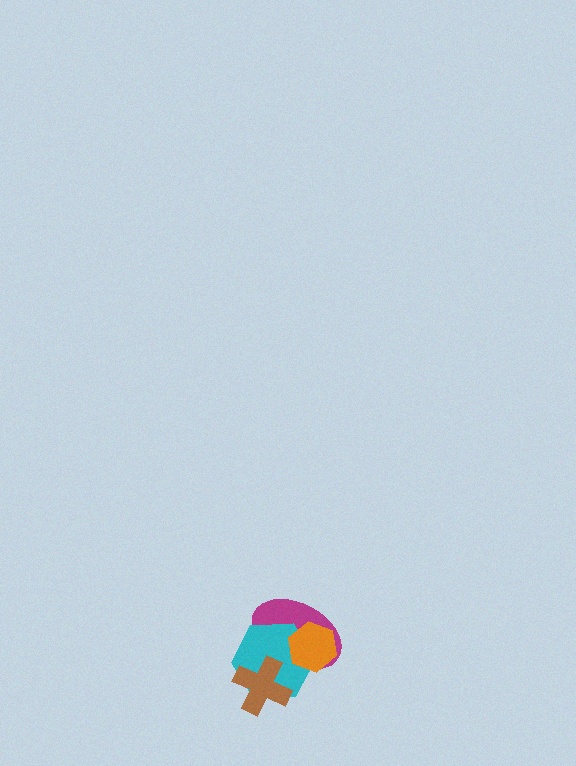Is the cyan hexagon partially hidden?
Yes, it is partially covered by another shape.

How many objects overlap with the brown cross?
2 objects overlap with the brown cross.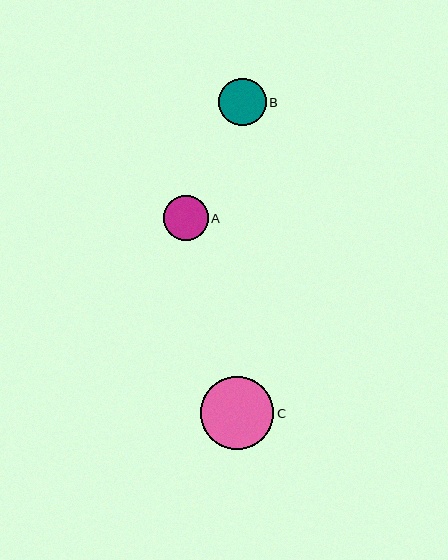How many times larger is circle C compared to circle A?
Circle C is approximately 1.6 times the size of circle A.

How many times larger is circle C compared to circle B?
Circle C is approximately 1.5 times the size of circle B.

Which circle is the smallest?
Circle A is the smallest with a size of approximately 45 pixels.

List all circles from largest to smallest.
From largest to smallest: C, B, A.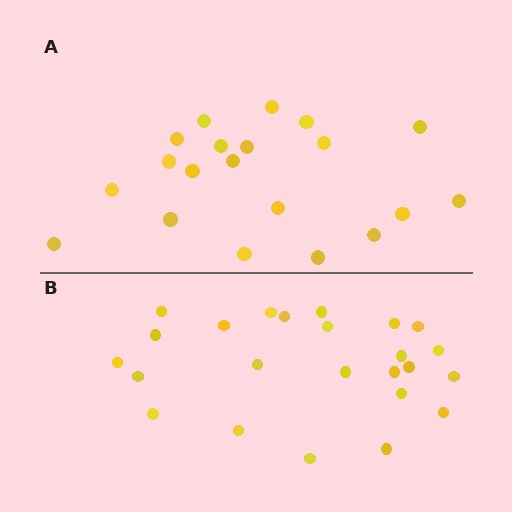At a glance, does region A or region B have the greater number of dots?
Region B (the bottom region) has more dots.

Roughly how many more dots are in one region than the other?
Region B has about 4 more dots than region A.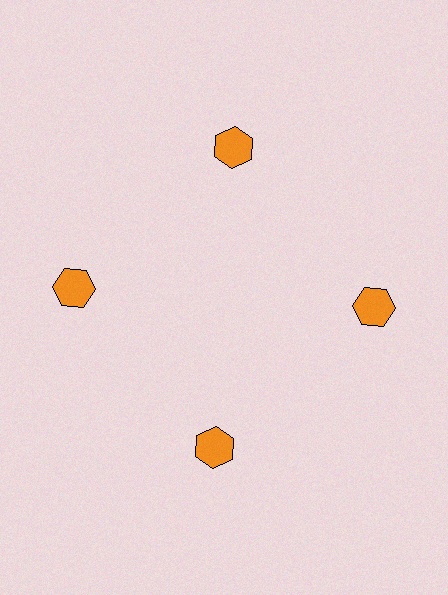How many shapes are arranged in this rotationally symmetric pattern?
There are 4 shapes, arranged in 4 groups of 1.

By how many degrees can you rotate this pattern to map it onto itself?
The pattern maps onto itself every 90 degrees of rotation.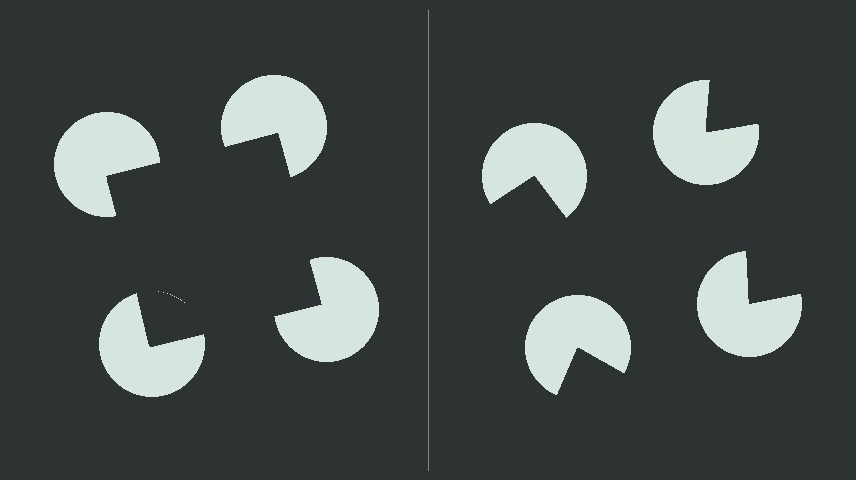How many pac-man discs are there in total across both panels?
8 — 4 on each side.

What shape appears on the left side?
An illusory square.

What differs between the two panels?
The pac-man discs are positioned identically on both sides; only the wedge orientations differ. On the left they align to a square; on the right they are misaligned.